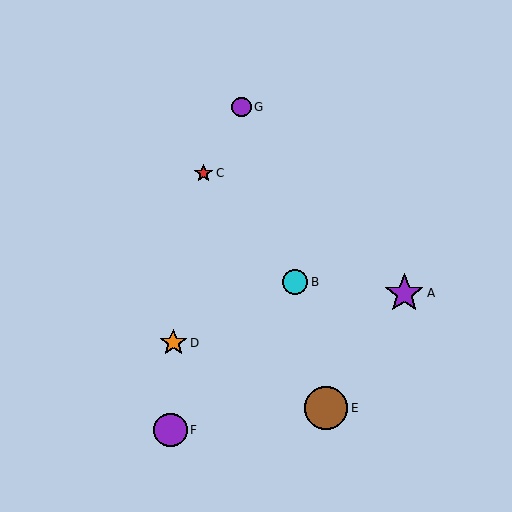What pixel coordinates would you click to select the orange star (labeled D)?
Click at (173, 343) to select the orange star D.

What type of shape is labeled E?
Shape E is a brown circle.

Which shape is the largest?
The brown circle (labeled E) is the largest.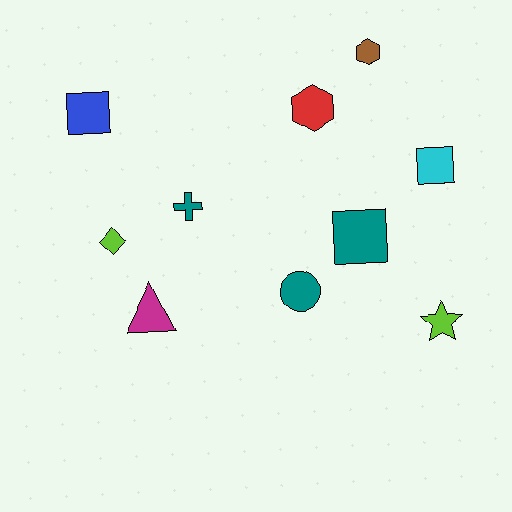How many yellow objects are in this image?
There are no yellow objects.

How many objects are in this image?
There are 10 objects.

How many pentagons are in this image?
There are no pentagons.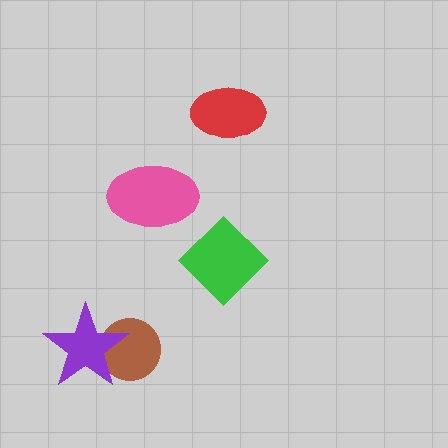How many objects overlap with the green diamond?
0 objects overlap with the green diamond.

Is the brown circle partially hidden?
Yes, it is partially covered by another shape.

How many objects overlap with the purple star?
1 object overlaps with the purple star.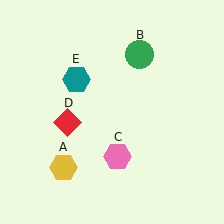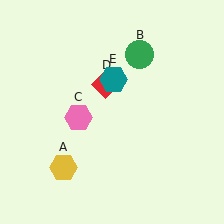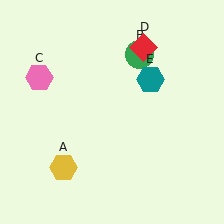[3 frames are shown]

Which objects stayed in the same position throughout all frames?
Yellow hexagon (object A) and green circle (object B) remained stationary.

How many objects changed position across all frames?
3 objects changed position: pink hexagon (object C), red diamond (object D), teal hexagon (object E).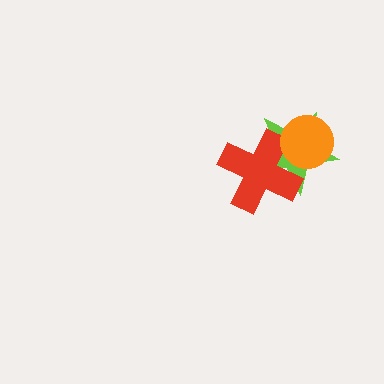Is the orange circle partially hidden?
No, no other shape covers it.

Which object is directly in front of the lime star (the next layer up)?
The red cross is directly in front of the lime star.